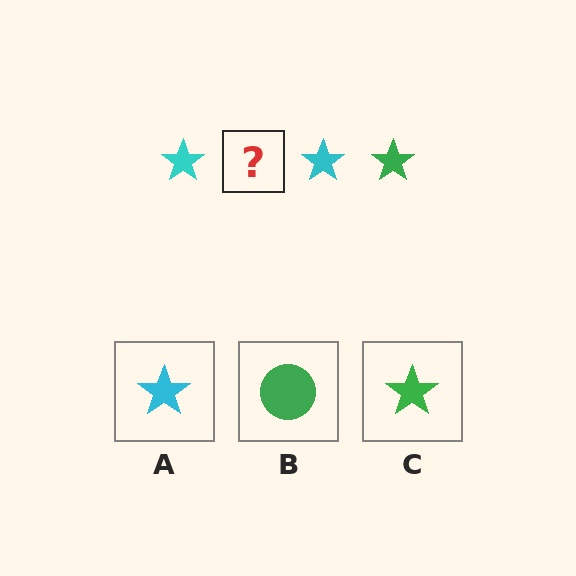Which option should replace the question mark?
Option C.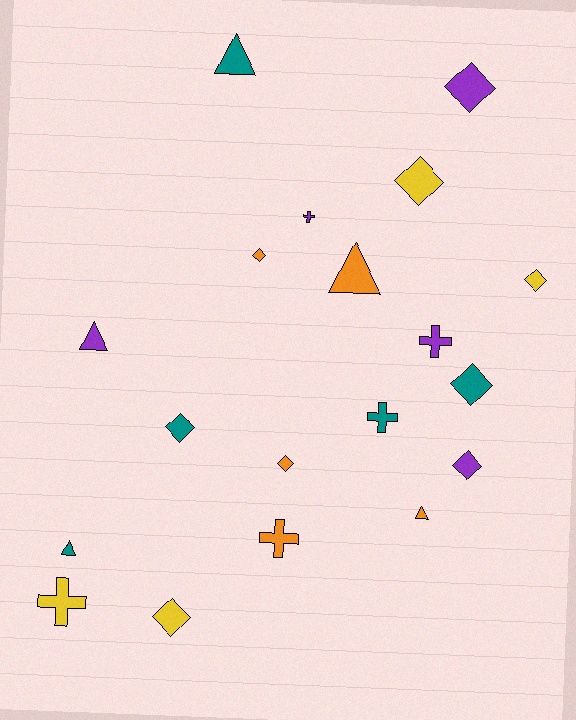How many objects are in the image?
There are 19 objects.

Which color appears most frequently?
Orange, with 5 objects.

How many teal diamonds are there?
There are 2 teal diamonds.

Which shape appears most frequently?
Diamond, with 9 objects.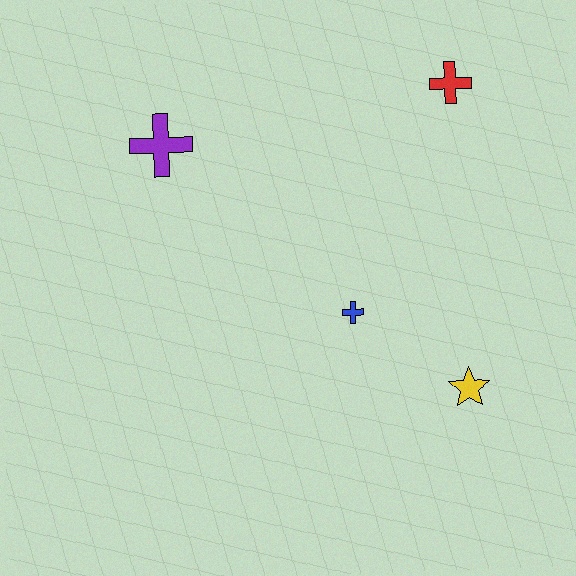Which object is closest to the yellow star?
The blue cross is closest to the yellow star.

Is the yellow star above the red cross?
No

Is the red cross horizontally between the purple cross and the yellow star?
Yes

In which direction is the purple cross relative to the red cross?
The purple cross is to the left of the red cross.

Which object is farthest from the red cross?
The yellow star is farthest from the red cross.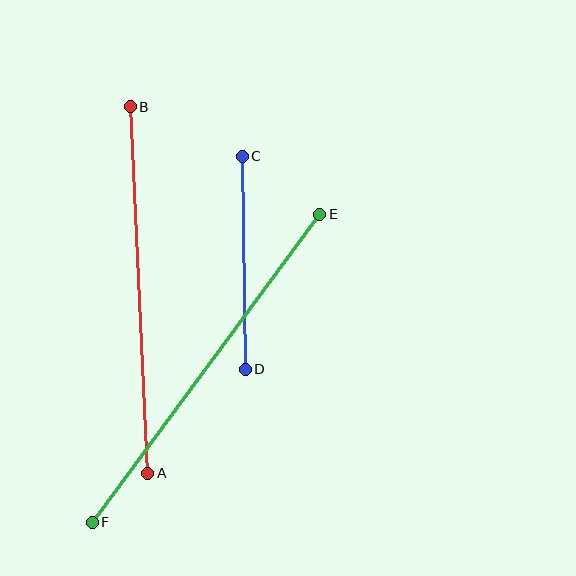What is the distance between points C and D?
The distance is approximately 213 pixels.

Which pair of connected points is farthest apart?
Points E and F are farthest apart.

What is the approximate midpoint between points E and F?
The midpoint is at approximately (206, 368) pixels.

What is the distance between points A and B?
The distance is approximately 367 pixels.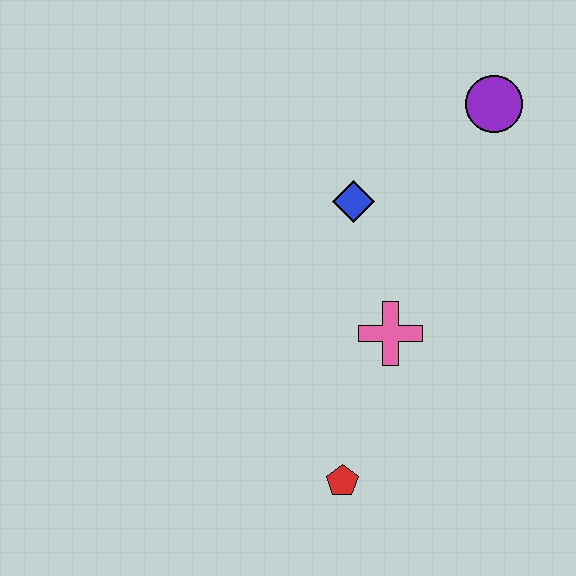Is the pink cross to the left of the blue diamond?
No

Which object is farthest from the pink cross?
The purple circle is farthest from the pink cross.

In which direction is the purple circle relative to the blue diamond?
The purple circle is to the right of the blue diamond.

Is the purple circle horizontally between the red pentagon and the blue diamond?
No